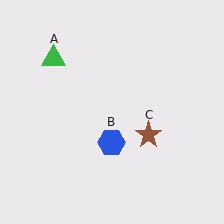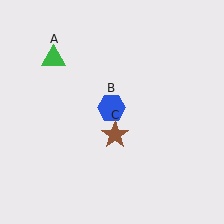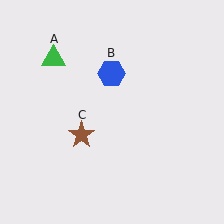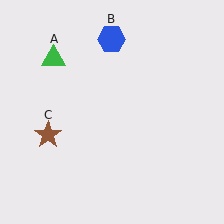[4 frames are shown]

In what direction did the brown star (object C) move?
The brown star (object C) moved left.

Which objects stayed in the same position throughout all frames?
Green triangle (object A) remained stationary.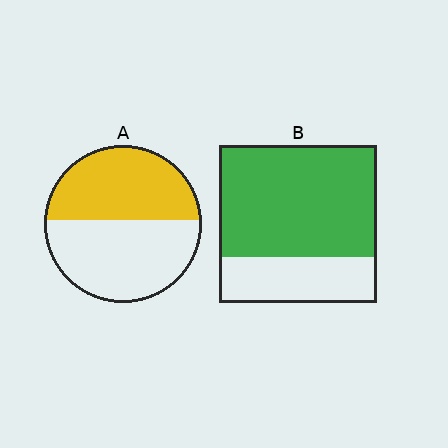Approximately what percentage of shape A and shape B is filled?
A is approximately 45% and B is approximately 70%.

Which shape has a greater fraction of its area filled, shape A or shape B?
Shape B.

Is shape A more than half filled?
Roughly half.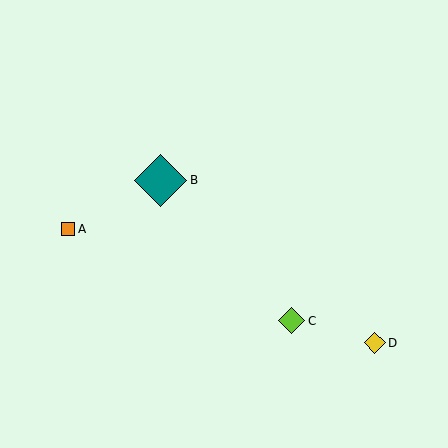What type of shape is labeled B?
Shape B is a teal diamond.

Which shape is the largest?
The teal diamond (labeled B) is the largest.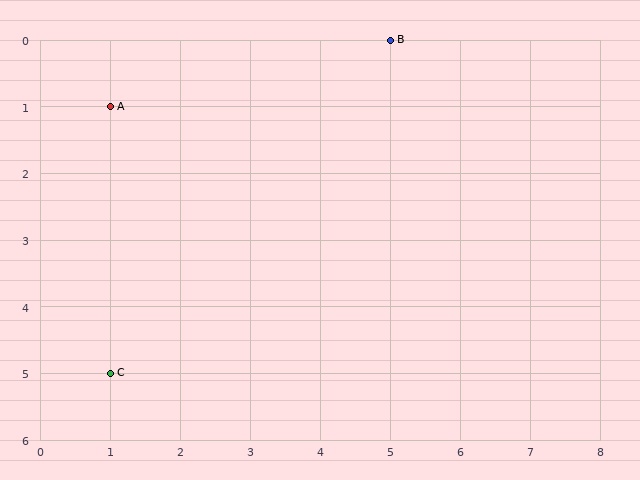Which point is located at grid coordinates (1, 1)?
Point A is at (1, 1).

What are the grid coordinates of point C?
Point C is at grid coordinates (1, 5).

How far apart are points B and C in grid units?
Points B and C are 4 columns and 5 rows apart (about 6.4 grid units diagonally).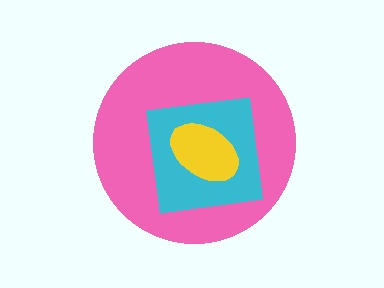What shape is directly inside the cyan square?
The yellow ellipse.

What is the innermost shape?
The yellow ellipse.